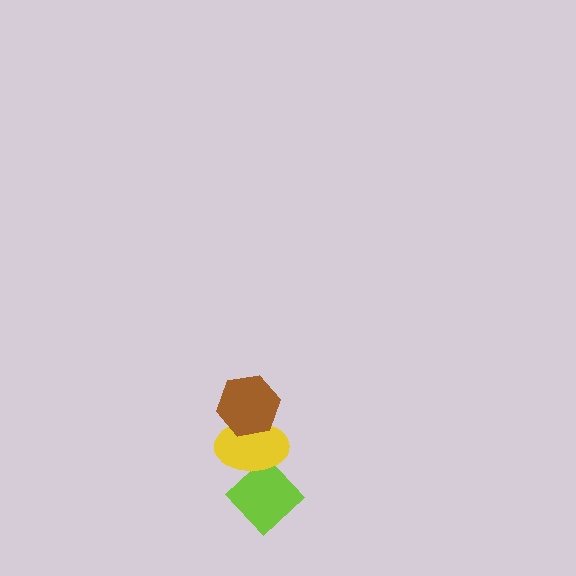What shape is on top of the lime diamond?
The yellow ellipse is on top of the lime diamond.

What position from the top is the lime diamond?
The lime diamond is 3rd from the top.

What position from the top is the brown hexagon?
The brown hexagon is 1st from the top.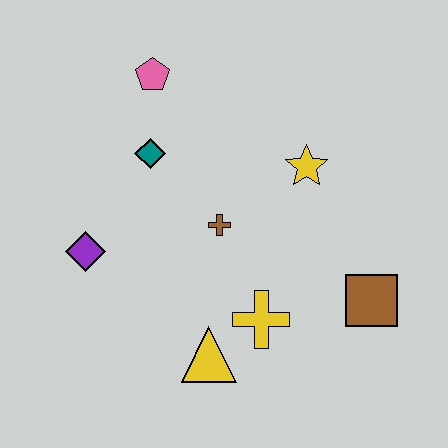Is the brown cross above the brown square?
Yes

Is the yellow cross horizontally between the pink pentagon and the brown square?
Yes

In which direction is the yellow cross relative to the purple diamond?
The yellow cross is to the right of the purple diamond.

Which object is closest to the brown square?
The yellow cross is closest to the brown square.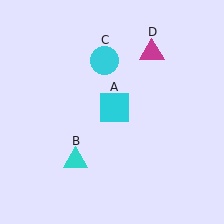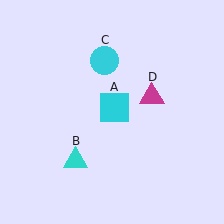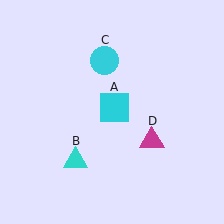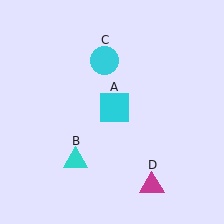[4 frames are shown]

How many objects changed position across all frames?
1 object changed position: magenta triangle (object D).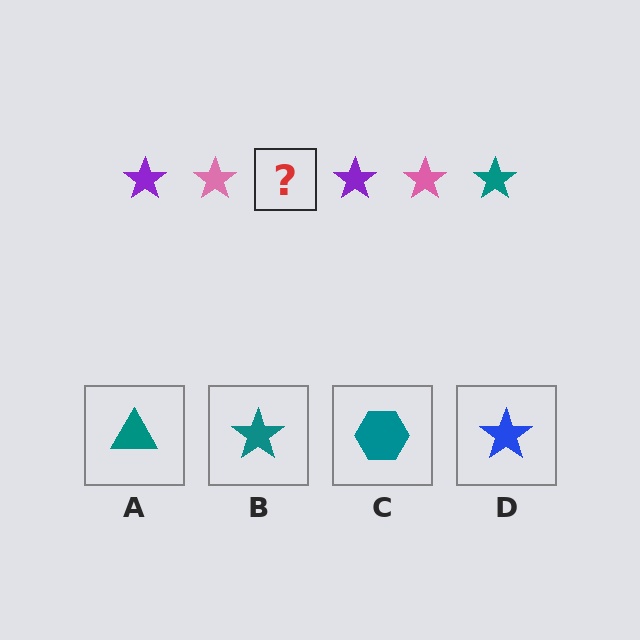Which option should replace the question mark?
Option B.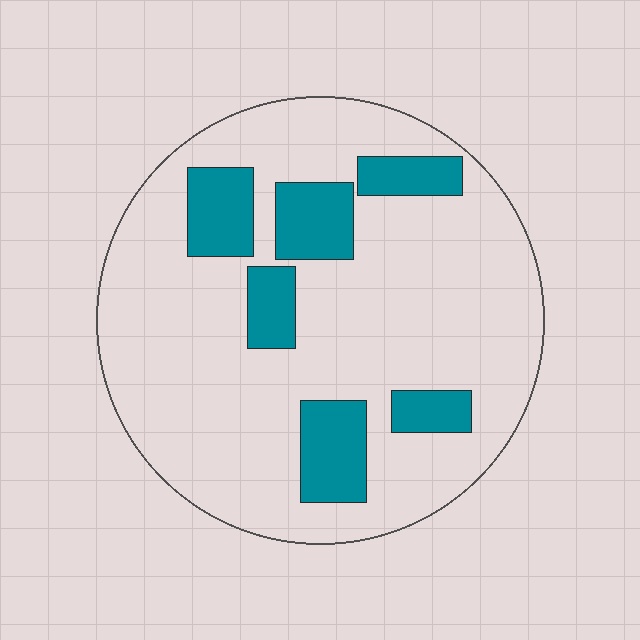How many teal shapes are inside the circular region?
6.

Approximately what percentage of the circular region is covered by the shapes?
Approximately 20%.